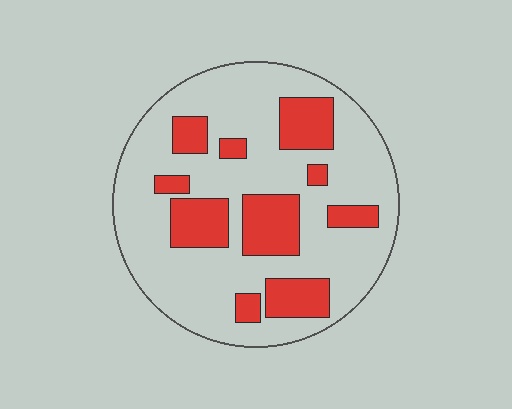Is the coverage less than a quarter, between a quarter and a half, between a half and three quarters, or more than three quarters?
Between a quarter and a half.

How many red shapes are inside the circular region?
10.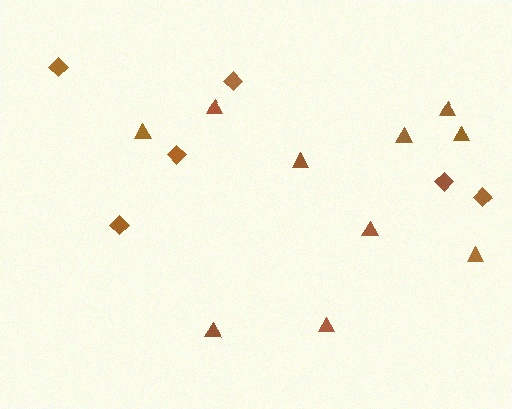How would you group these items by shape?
There are 2 groups: one group of triangles (10) and one group of diamonds (6).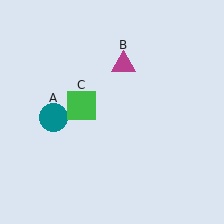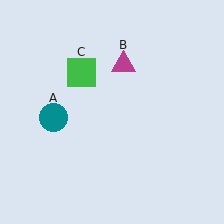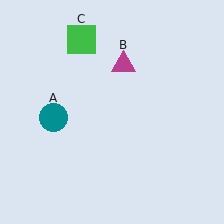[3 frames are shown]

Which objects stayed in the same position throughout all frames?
Teal circle (object A) and magenta triangle (object B) remained stationary.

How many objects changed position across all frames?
1 object changed position: green square (object C).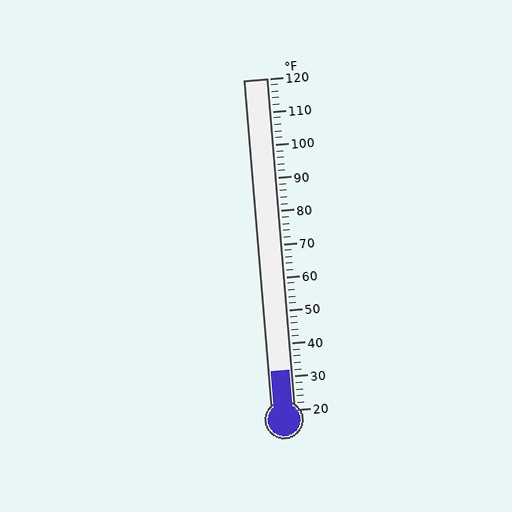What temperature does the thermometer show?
The thermometer shows approximately 32°F.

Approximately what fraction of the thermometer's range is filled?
The thermometer is filled to approximately 10% of its range.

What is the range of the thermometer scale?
The thermometer scale ranges from 20°F to 120°F.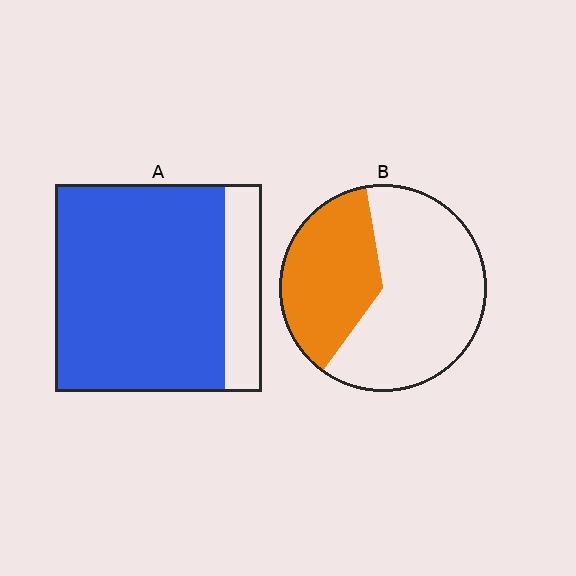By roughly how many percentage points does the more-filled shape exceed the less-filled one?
By roughly 45 percentage points (A over B).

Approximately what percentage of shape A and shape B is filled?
A is approximately 80% and B is approximately 35%.